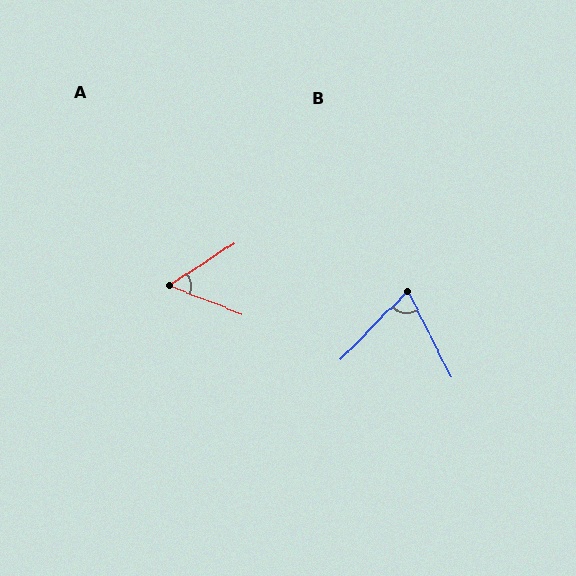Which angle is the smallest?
A, at approximately 54 degrees.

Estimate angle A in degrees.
Approximately 54 degrees.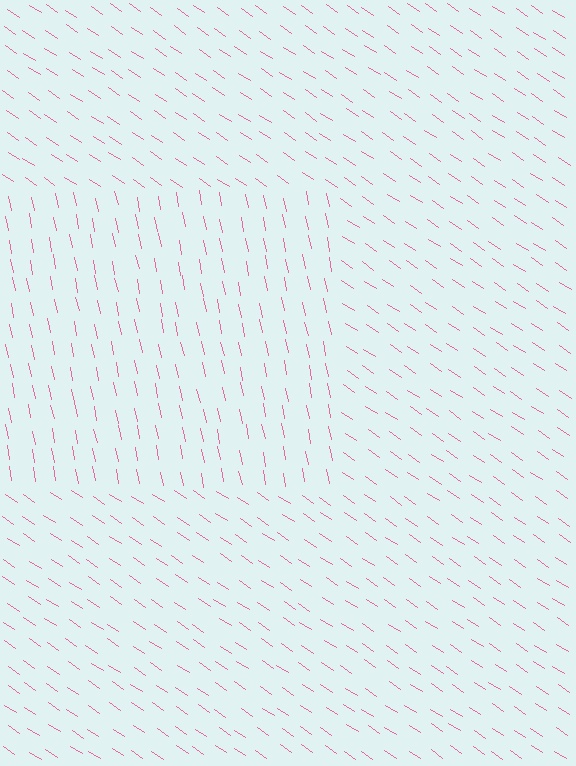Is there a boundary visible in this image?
Yes, there is a texture boundary formed by a change in line orientation.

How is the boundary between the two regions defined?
The boundary is defined purely by a change in line orientation (approximately 45 degrees difference). All lines are the same color and thickness.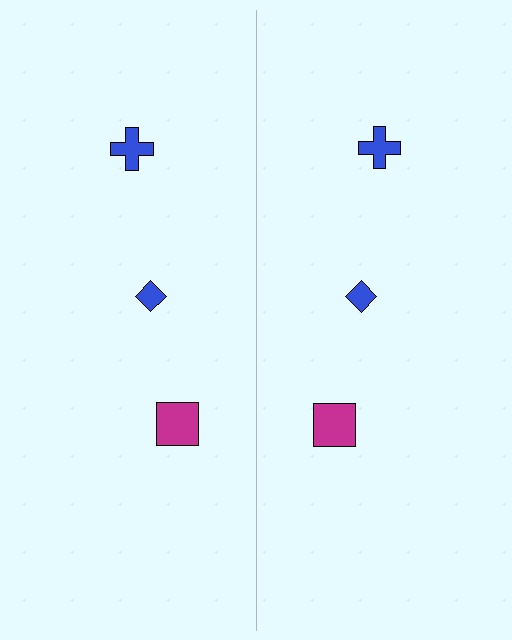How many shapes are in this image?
There are 6 shapes in this image.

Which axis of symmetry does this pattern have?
The pattern has a vertical axis of symmetry running through the center of the image.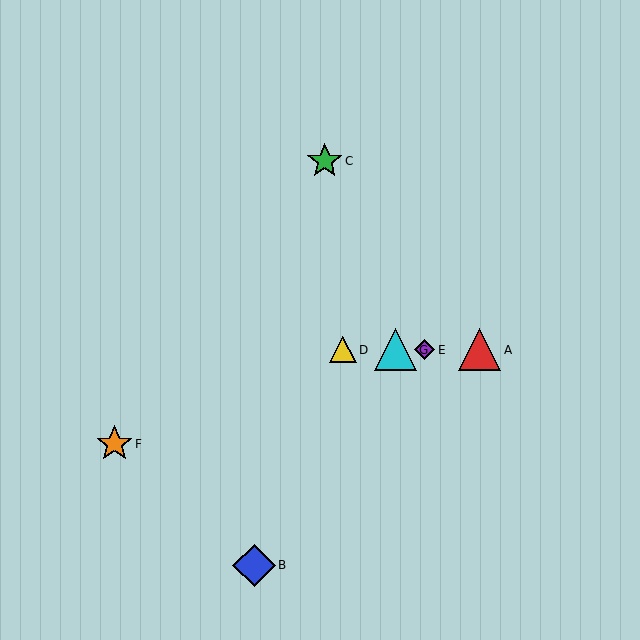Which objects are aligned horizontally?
Objects A, D, E, G are aligned horizontally.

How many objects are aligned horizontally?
4 objects (A, D, E, G) are aligned horizontally.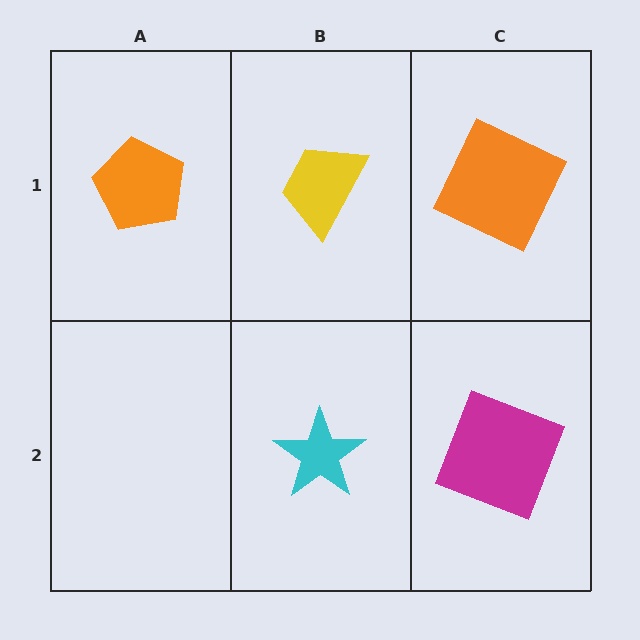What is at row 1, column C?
An orange square.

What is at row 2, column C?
A magenta square.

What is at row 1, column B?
A yellow trapezoid.